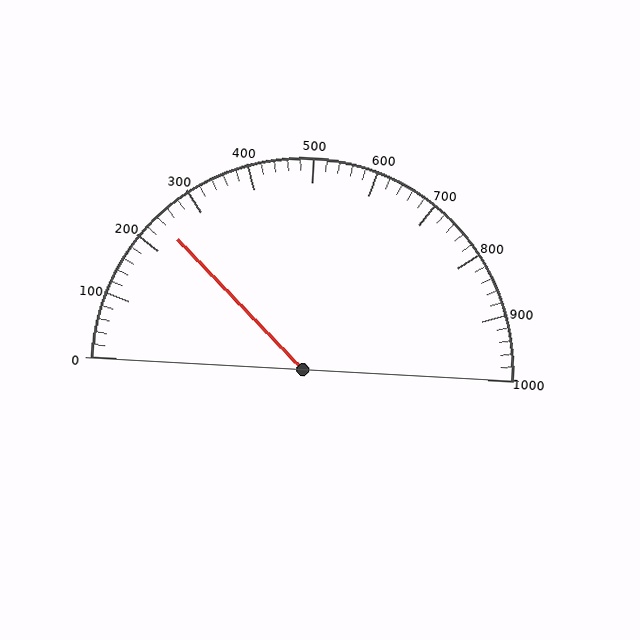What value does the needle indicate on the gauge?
The needle indicates approximately 240.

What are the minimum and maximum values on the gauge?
The gauge ranges from 0 to 1000.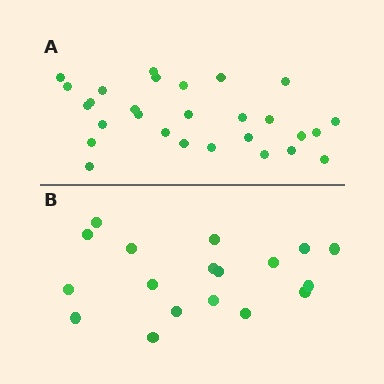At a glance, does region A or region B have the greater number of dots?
Region A (the top region) has more dots.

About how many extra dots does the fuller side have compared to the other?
Region A has roughly 10 or so more dots than region B.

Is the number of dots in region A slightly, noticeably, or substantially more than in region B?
Region A has substantially more. The ratio is roughly 1.6 to 1.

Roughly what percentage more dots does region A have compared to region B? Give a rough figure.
About 55% more.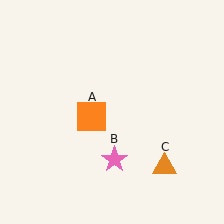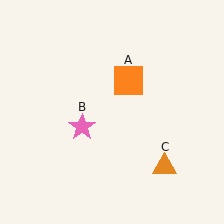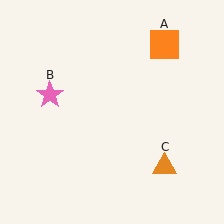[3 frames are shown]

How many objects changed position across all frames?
2 objects changed position: orange square (object A), pink star (object B).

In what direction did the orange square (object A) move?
The orange square (object A) moved up and to the right.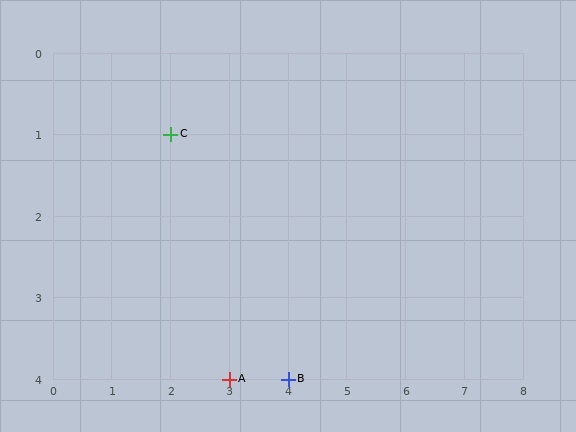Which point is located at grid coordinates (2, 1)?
Point C is at (2, 1).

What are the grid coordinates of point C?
Point C is at grid coordinates (2, 1).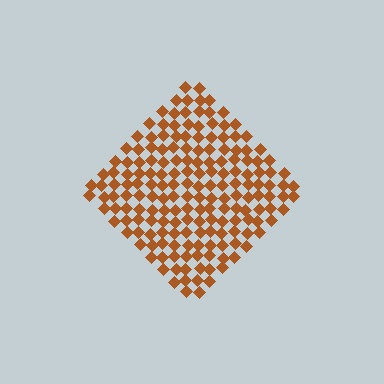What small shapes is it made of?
It is made of small diamonds.